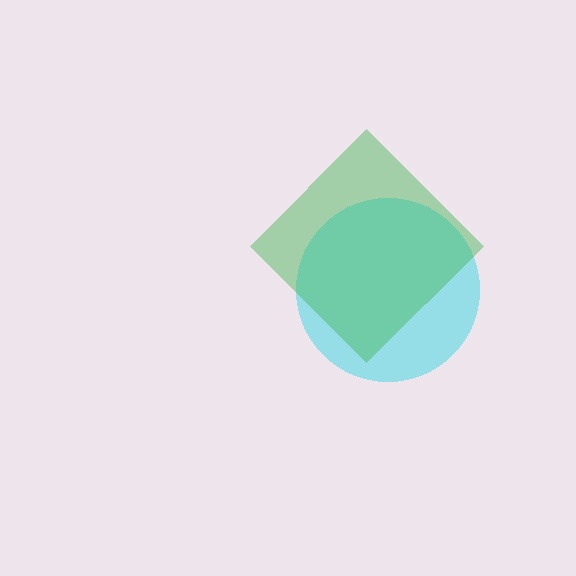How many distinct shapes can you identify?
There are 2 distinct shapes: a cyan circle, a green diamond.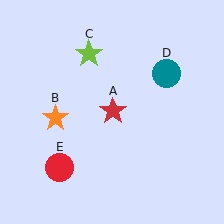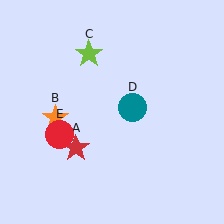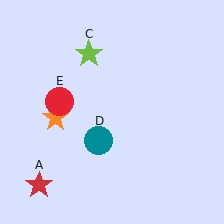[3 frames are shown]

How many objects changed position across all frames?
3 objects changed position: red star (object A), teal circle (object D), red circle (object E).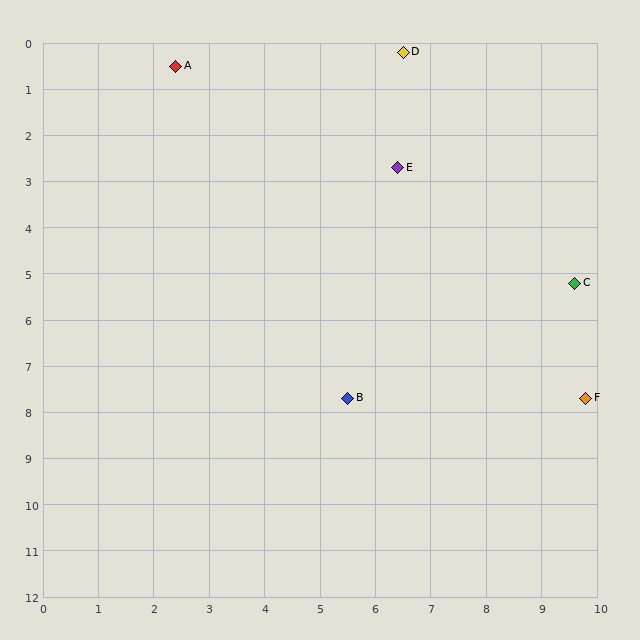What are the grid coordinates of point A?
Point A is at approximately (2.4, 0.5).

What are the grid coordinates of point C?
Point C is at approximately (9.6, 5.2).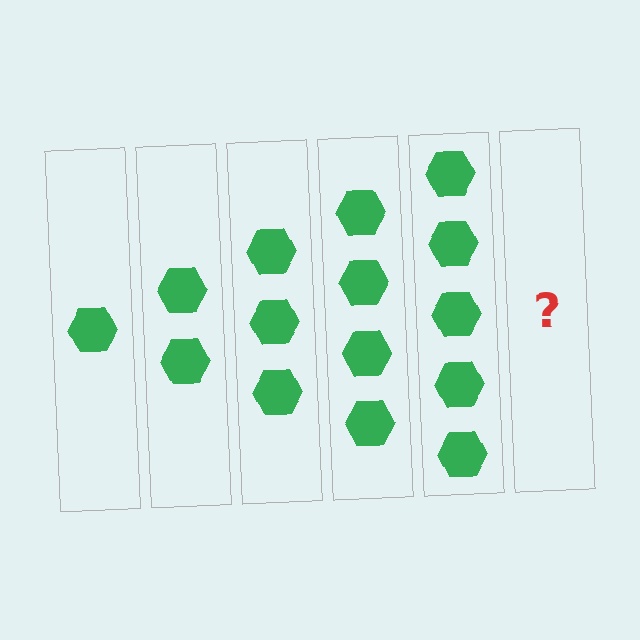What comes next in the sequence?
The next element should be 6 hexagons.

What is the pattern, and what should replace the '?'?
The pattern is that each step adds one more hexagon. The '?' should be 6 hexagons.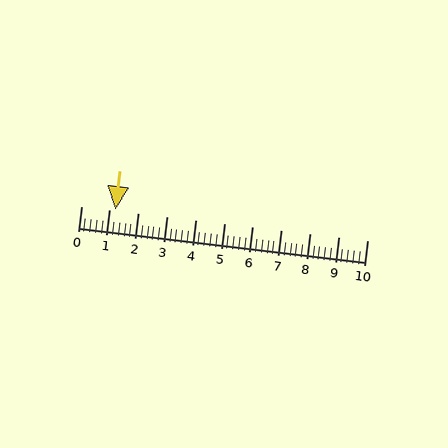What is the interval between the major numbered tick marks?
The major tick marks are spaced 1 units apart.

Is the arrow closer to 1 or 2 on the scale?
The arrow is closer to 1.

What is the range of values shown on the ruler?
The ruler shows values from 0 to 10.